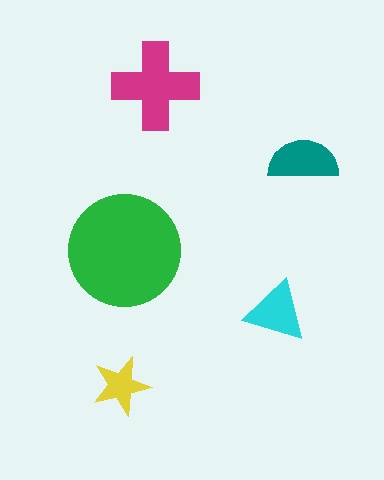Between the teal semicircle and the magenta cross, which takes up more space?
The magenta cross.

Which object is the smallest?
The yellow star.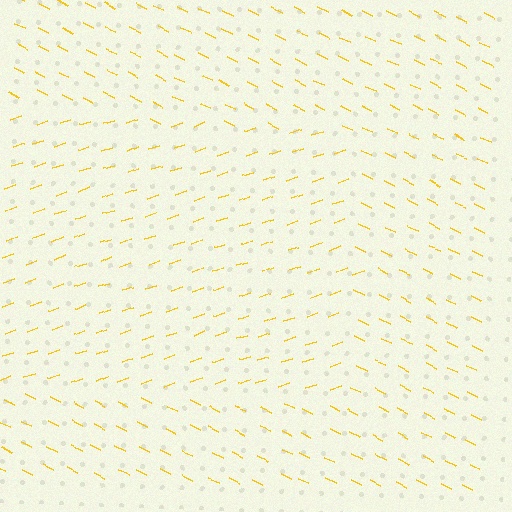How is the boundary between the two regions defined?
The boundary is defined purely by a change in line orientation (approximately 45 degrees difference). All lines are the same color and thickness.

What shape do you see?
I see a rectangle.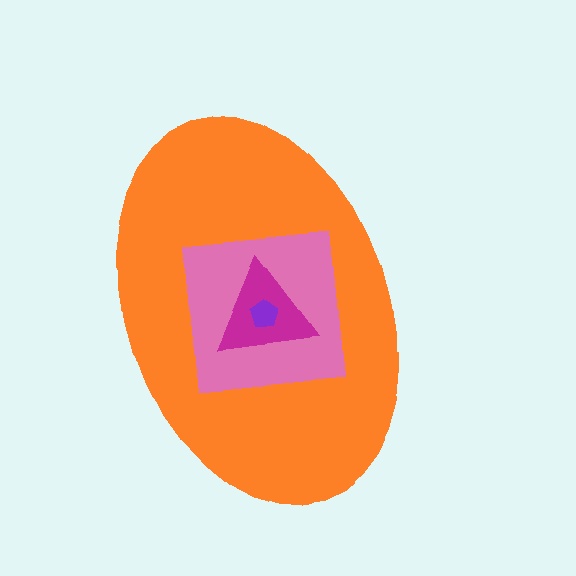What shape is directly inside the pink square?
The magenta triangle.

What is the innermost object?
The purple pentagon.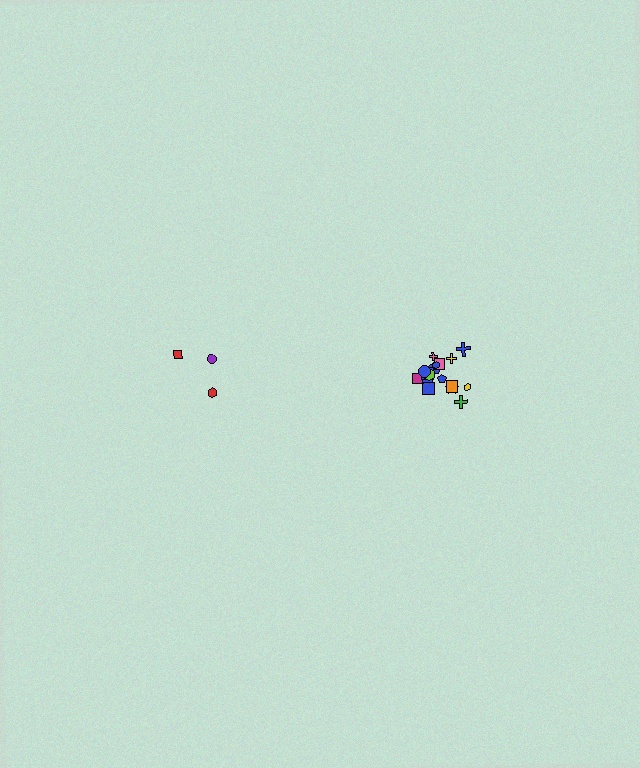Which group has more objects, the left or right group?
The right group.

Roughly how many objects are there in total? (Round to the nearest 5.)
Roughly 20 objects in total.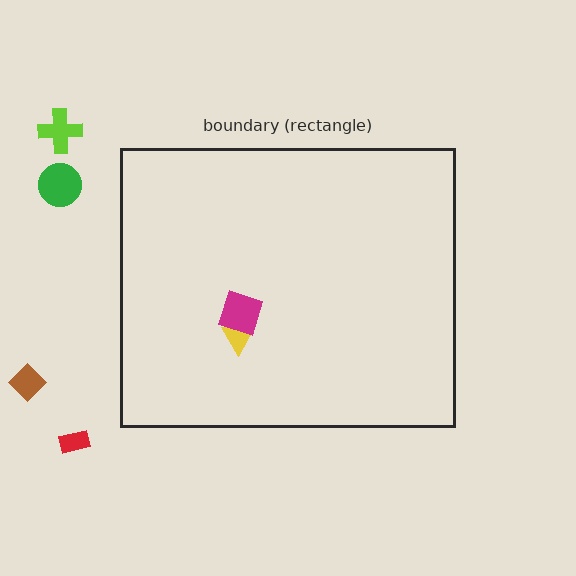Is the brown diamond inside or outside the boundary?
Outside.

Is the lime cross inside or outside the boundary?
Outside.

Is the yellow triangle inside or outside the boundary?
Inside.